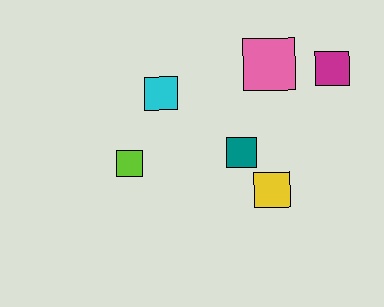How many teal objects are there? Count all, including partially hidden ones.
There is 1 teal object.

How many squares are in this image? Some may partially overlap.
There are 6 squares.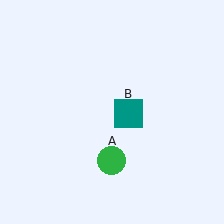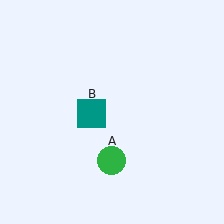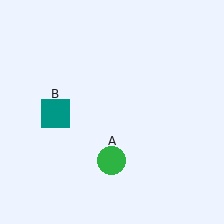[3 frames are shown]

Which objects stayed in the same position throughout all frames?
Green circle (object A) remained stationary.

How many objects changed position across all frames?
1 object changed position: teal square (object B).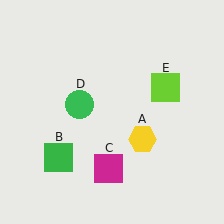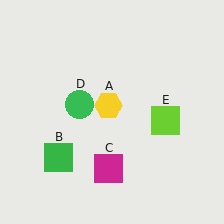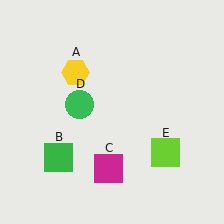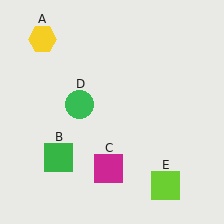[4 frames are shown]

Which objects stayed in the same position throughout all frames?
Green square (object B) and magenta square (object C) and green circle (object D) remained stationary.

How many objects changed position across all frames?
2 objects changed position: yellow hexagon (object A), lime square (object E).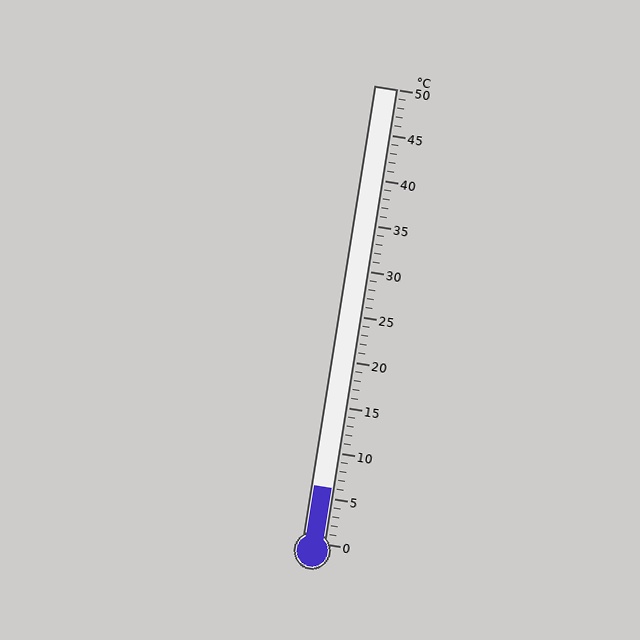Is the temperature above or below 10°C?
The temperature is below 10°C.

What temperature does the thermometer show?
The thermometer shows approximately 6°C.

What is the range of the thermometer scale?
The thermometer scale ranges from 0°C to 50°C.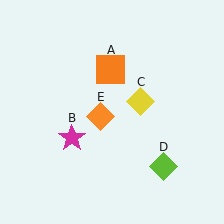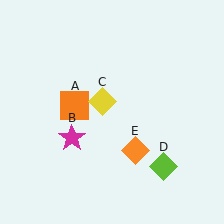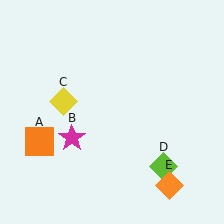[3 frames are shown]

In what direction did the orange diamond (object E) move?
The orange diamond (object E) moved down and to the right.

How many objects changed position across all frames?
3 objects changed position: orange square (object A), yellow diamond (object C), orange diamond (object E).